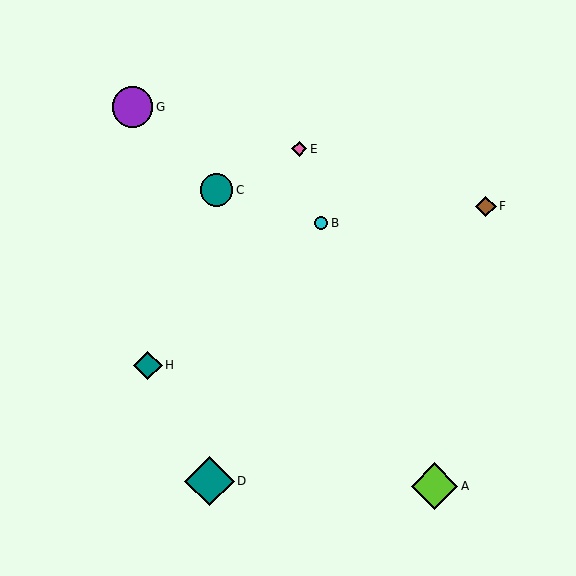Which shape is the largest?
The teal diamond (labeled D) is the largest.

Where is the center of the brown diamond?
The center of the brown diamond is at (486, 206).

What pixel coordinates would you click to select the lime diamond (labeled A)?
Click at (434, 486) to select the lime diamond A.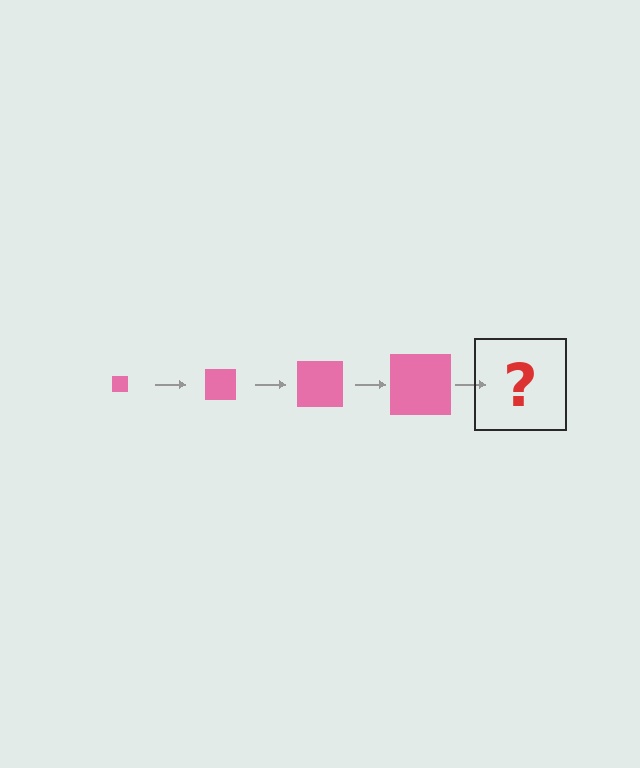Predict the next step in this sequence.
The next step is a pink square, larger than the previous one.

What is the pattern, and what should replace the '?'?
The pattern is that the square gets progressively larger each step. The '?' should be a pink square, larger than the previous one.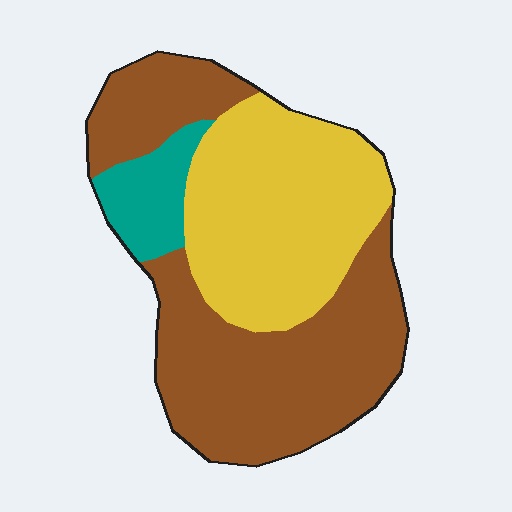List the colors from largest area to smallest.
From largest to smallest: brown, yellow, teal.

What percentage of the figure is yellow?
Yellow covers around 40% of the figure.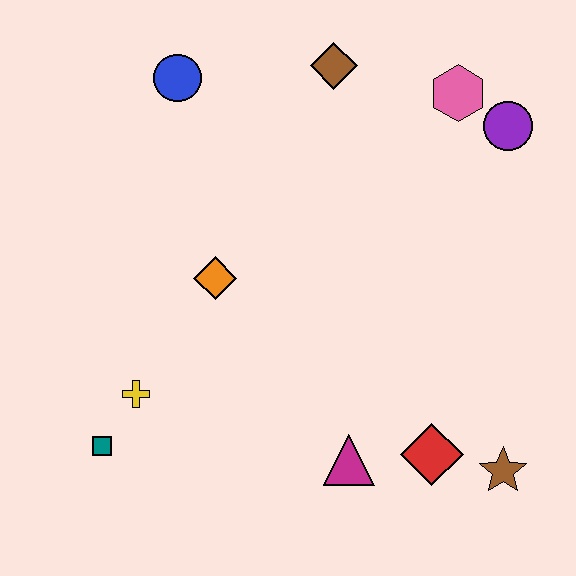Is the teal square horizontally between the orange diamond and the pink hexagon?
No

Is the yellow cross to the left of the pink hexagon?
Yes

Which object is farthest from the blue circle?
The brown star is farthest from the blue circle.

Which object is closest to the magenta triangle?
The red diamond is closest to the magenta triangle.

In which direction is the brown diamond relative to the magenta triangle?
The brown diamond is above the magenta triangle.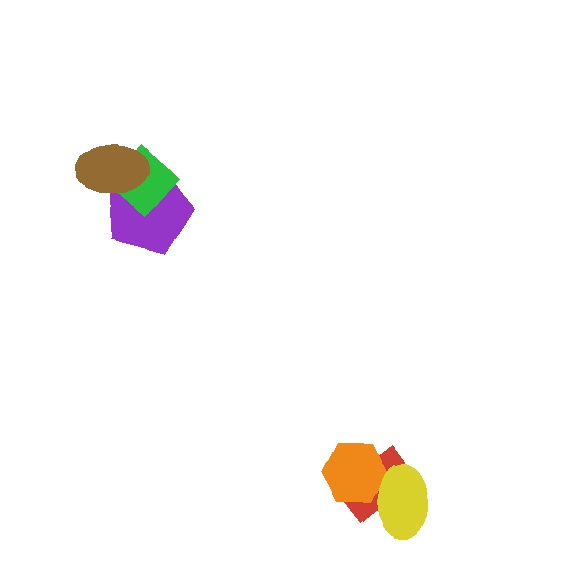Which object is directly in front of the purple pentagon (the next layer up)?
The green diamond is directly in front of the purple pentagon.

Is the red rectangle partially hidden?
Yes, it is partially covered by another shape.